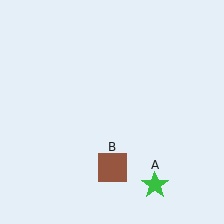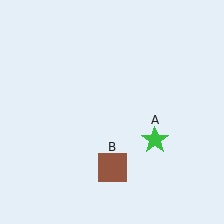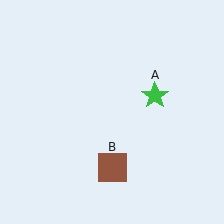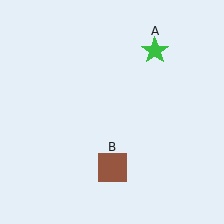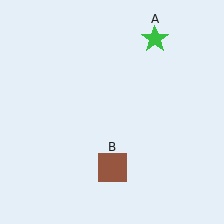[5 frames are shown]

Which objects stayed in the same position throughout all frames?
Brown square (object B) remained stationary.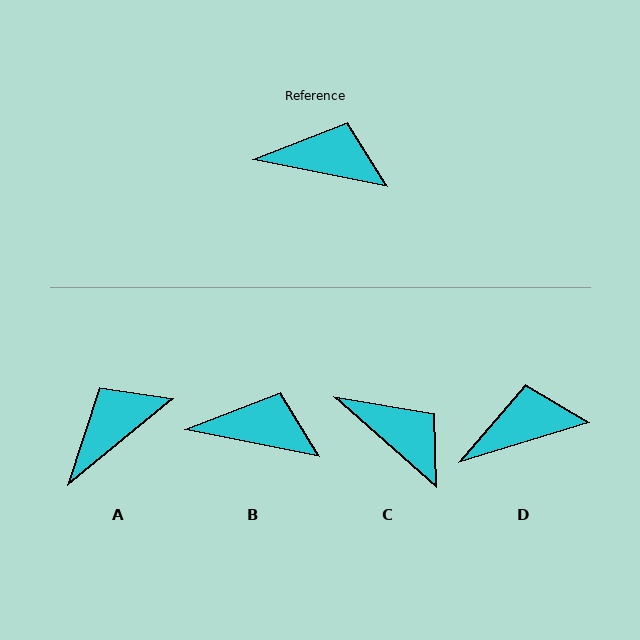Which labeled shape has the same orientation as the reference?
B.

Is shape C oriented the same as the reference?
No, it is off by about 31 degrees.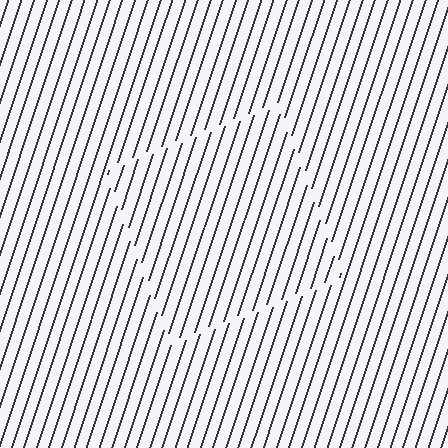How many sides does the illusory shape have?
4 sides — the line-ends trace a square.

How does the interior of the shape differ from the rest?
The interior of the shape contains the same grating, shifted by half a period — the contour is defined by the phase discontinuity where line-ends from the inner and outer gratings abut.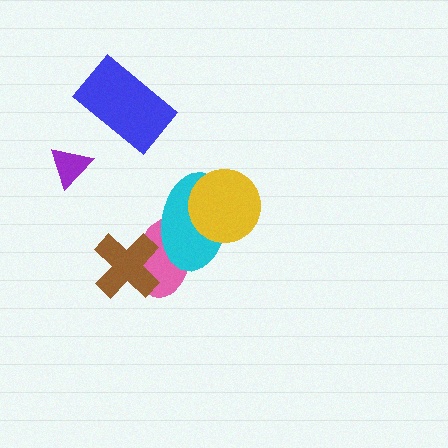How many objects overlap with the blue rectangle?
0 objects overlap with the blue rectangle.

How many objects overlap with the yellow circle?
1 object overlaps with the yellow circle.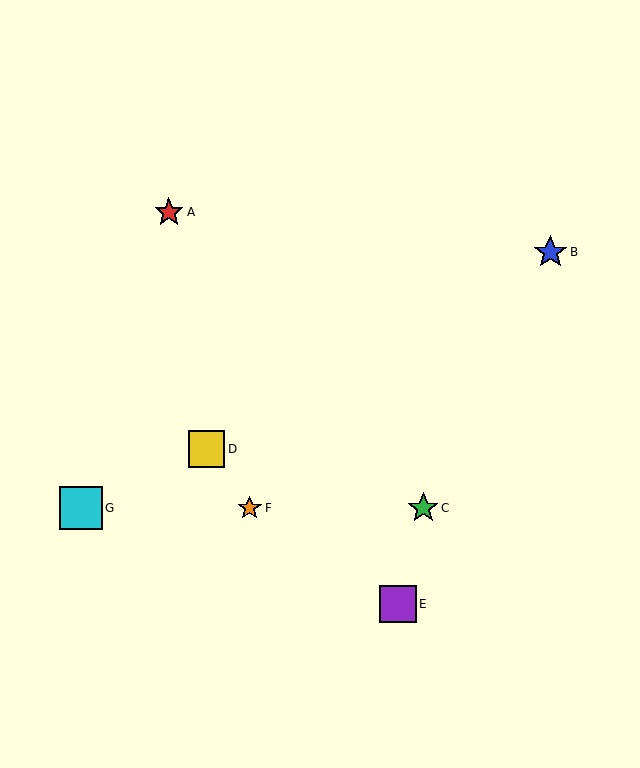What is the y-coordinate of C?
Object C is at y≈508.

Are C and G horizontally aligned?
Yes, both are at y≈508.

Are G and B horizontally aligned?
No, G is at y≈508 and B is at y≈252.